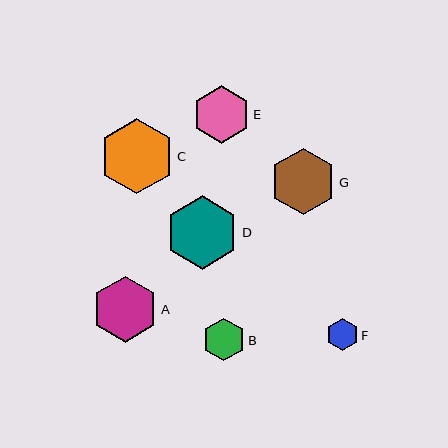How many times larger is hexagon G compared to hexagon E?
Hexagon G is approximately 1.2 times the size of hexagon E.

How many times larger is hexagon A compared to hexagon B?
Hexagon A is approximately 1.6 times the size of hexagon B.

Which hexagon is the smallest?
Hexagon F is the smallest with a size of approximately 32 pixels.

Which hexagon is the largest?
Hexagon C is the largest with a size of approximately 75 pixels.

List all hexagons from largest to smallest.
From largest to smallest: C, D, G, A, E, B, F.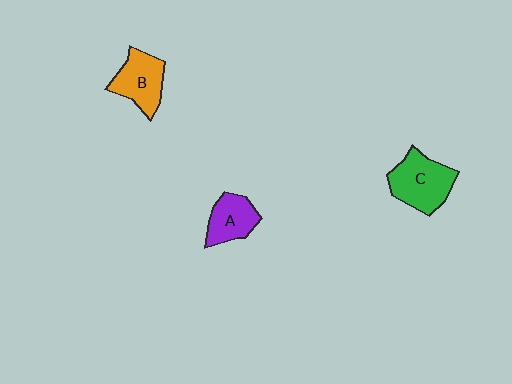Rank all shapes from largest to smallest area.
From largest to smallest: C (green), B (orange), A (purple).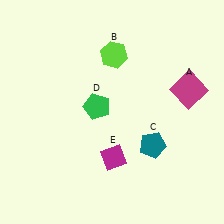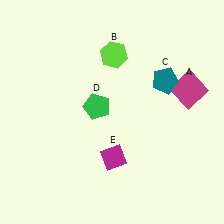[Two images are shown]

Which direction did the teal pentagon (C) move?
The teal pentagon (C) moved up.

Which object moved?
The teal pentagon (C) moved up.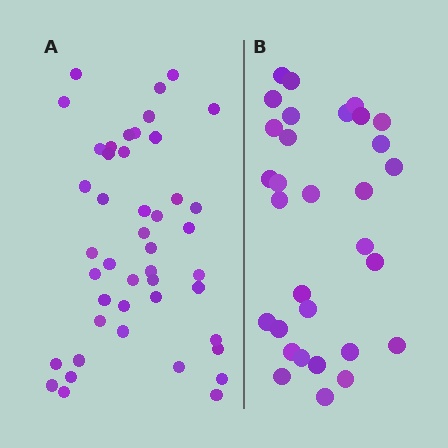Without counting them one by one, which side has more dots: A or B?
Region A (the left region) has more dots.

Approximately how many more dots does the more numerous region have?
Region A has approximately 15 more dots than region B.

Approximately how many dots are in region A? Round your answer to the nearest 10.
About 40 dots. (The exact count is 45, which rounds to 40.)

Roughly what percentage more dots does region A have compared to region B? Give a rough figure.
About 45% more.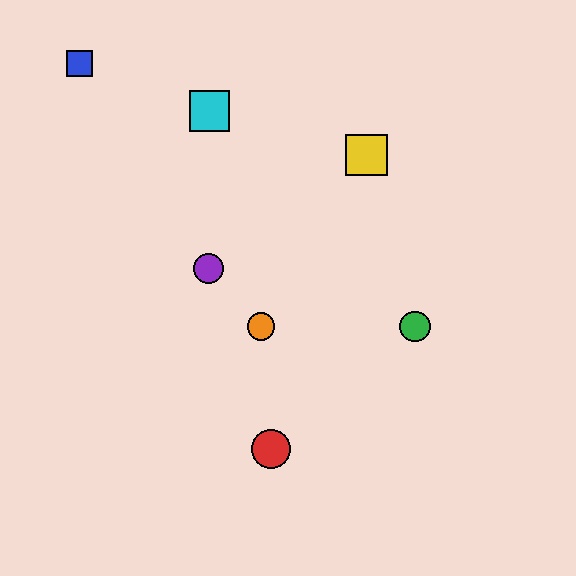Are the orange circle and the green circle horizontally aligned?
Yes, both are at y≈327.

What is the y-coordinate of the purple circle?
The purple circle is at y≈268.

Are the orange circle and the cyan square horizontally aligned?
No, the orange circle is at y≈327 and the cyan square is at y≈111.